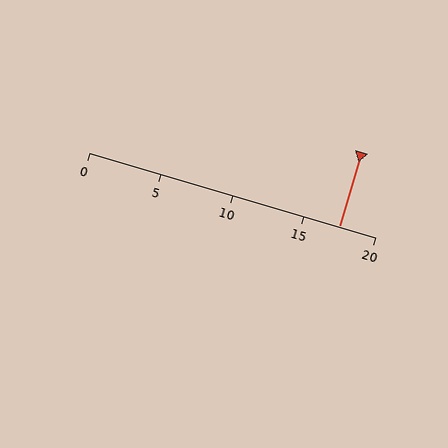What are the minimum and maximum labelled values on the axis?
The axis runs from 0 to 20.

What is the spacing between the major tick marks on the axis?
The major ticks are spaced 5 apart.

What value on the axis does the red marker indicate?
The marker indicates approximately 17.5.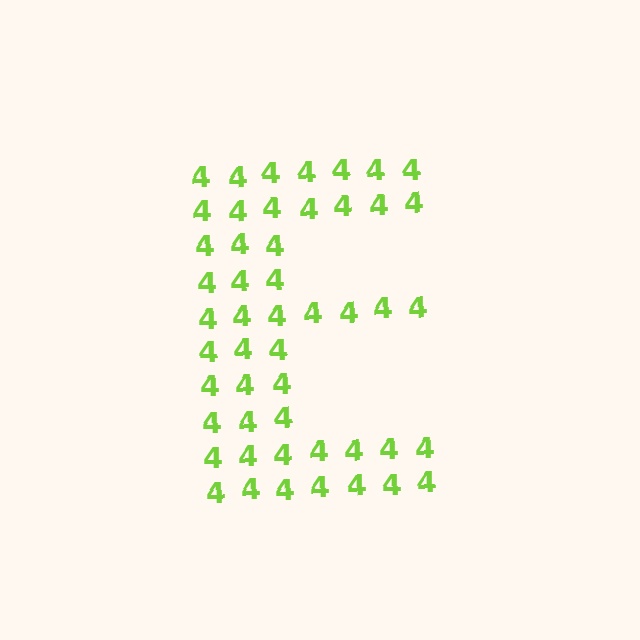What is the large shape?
The large shape is the letter E.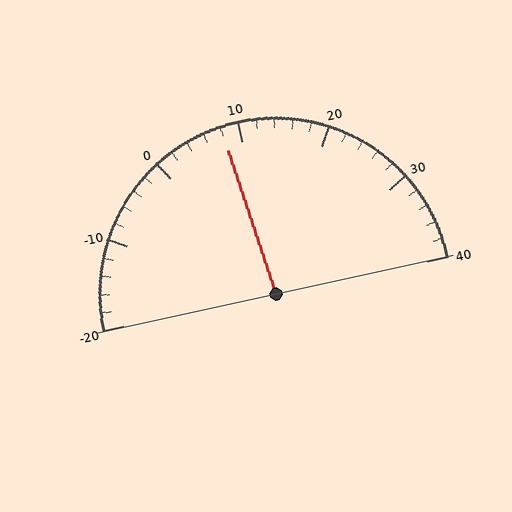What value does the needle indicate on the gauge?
The needle indicates approximately 8.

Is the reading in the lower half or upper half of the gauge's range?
The reading is in the lower half of the range (-20 to 40).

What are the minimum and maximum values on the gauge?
The gauge ranges from -20 to 40.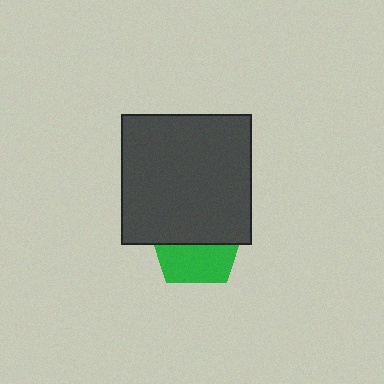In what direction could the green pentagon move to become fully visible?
The green pentagon could move down. That would shift it out from behind the dark gray square entirely.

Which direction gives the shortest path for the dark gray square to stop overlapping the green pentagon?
Moving up gives the shortest separation.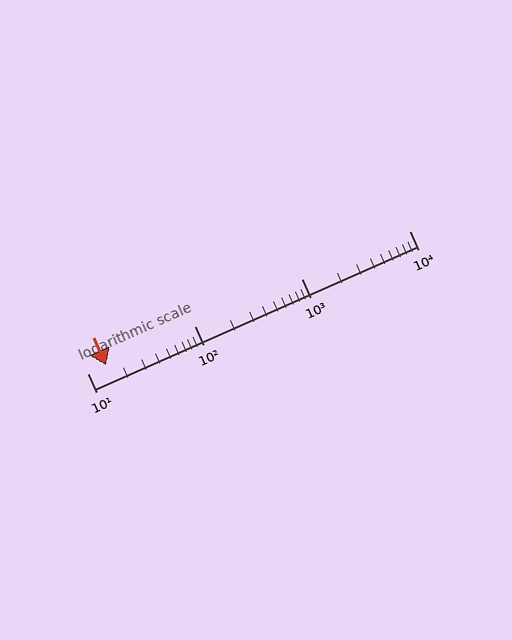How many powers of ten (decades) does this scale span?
The scale spans 3 decades, from 10 to 10000.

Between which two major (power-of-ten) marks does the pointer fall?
The pointer is between 10 and 100.